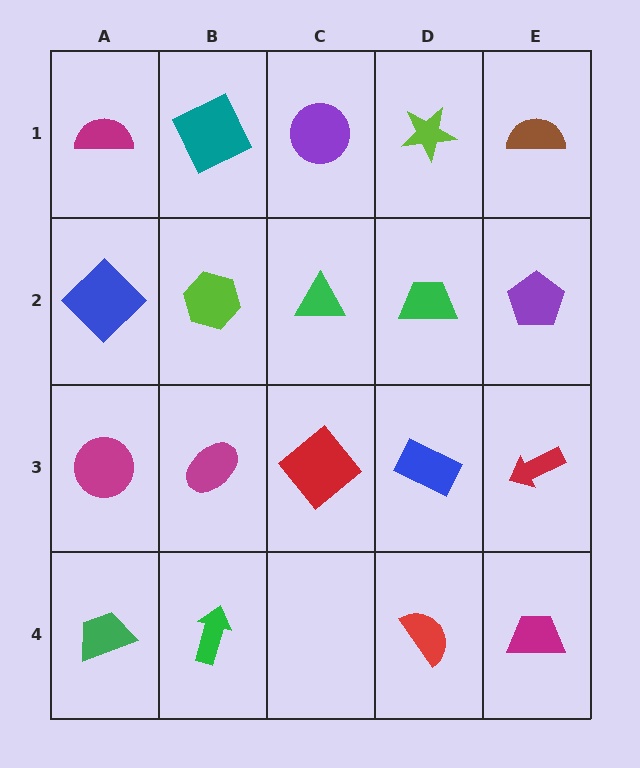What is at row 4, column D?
A red semicircle.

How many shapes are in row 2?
5 shapes.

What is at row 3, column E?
A red arrow.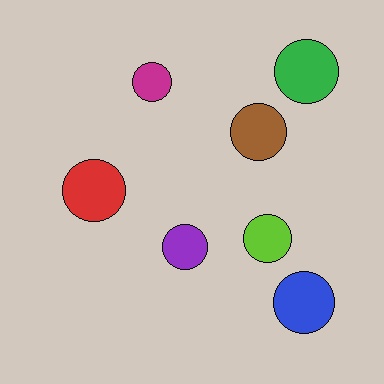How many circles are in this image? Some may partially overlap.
There are 7 circles.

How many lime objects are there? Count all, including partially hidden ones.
There is 1 lime object.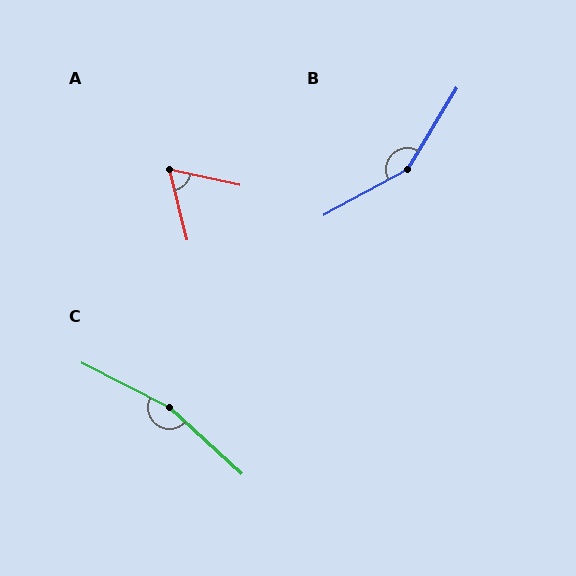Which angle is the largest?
C, at approximately 164 degrees.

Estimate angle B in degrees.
Approximately 150 degrees.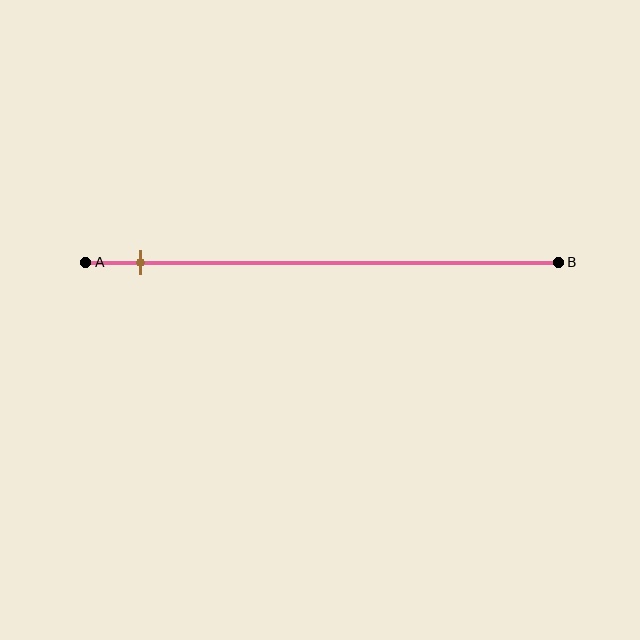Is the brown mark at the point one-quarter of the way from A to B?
No, the mark is at about 10% from A, not at the 25% one-quarter point.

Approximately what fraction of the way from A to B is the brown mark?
The brown mark is approximately 10% of the way from A to B.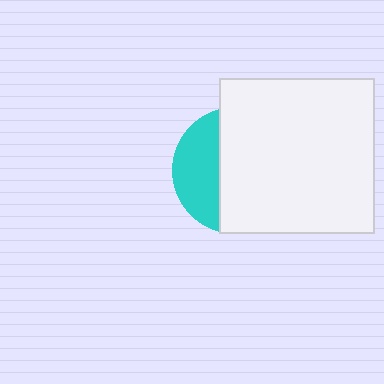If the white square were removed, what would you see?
You would see the complete cyan circle.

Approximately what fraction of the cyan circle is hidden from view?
Roughly 66% of the cyan circle is hidden behind the white square.